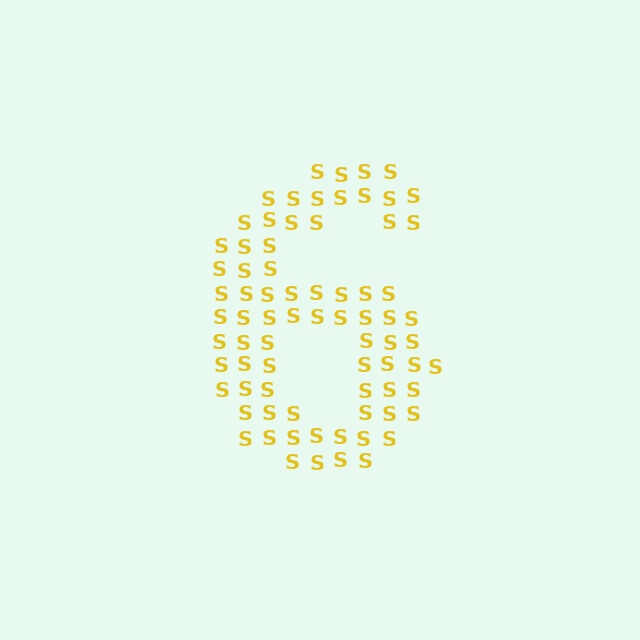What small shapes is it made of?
It is made of small letter S's.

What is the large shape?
The large shape is the digit 6.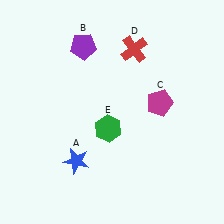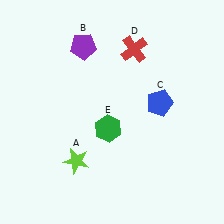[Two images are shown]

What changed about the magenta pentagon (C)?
In Image 1, C is magenta. In Image 2, it changed to blue.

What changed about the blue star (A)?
In Image 1, A is blue. In Image 2, it changed to lime.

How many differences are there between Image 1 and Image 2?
There are 2 differences between the two images.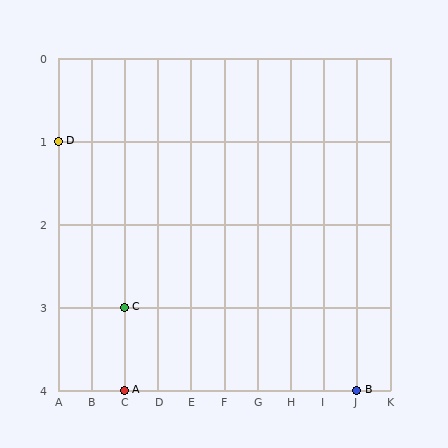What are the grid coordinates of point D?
Point D is at grid coordinates (A, 1).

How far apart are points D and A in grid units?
Points D and A are 2 columns and 3 rows apart (about 3.6 grid units diagonally).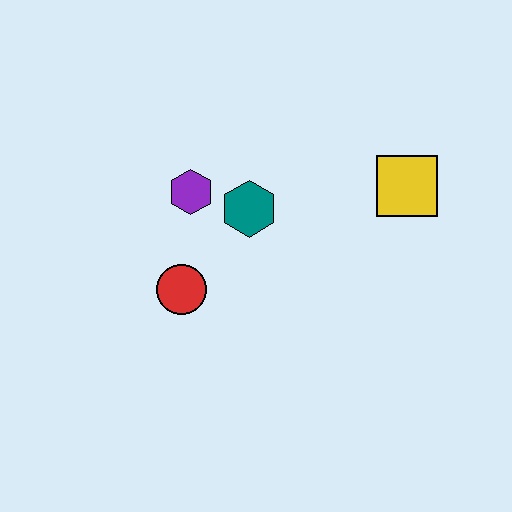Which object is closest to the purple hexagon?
The teal hexagon is closest to the purple hexagon.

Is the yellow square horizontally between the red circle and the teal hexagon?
No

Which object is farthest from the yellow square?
The red circle is farthest from the yellow square.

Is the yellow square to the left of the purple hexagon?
No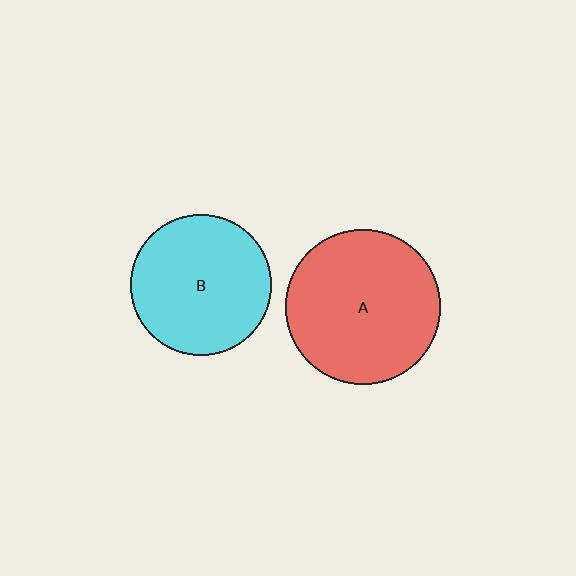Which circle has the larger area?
Circle A (red).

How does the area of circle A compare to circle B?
Approximately 1.2 times.